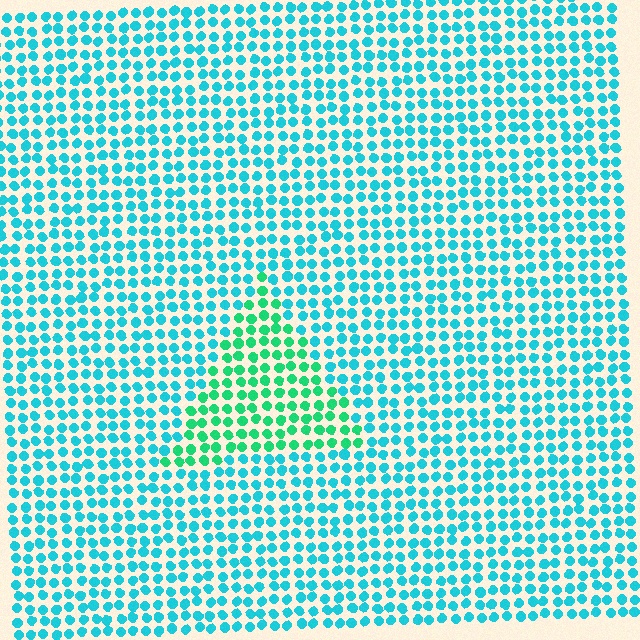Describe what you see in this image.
The image is filled with small cyan elements in a uniform arrangement. A triangle-shaped region is visible where the elements are tinted to a slightly different hue, forming a subtle color boundary.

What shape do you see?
I see a triangle.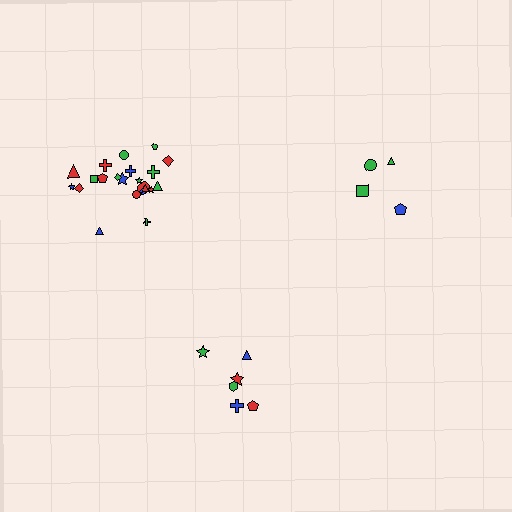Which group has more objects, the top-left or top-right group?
The top-left group.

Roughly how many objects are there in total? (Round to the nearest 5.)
Roughly 30 objects in total.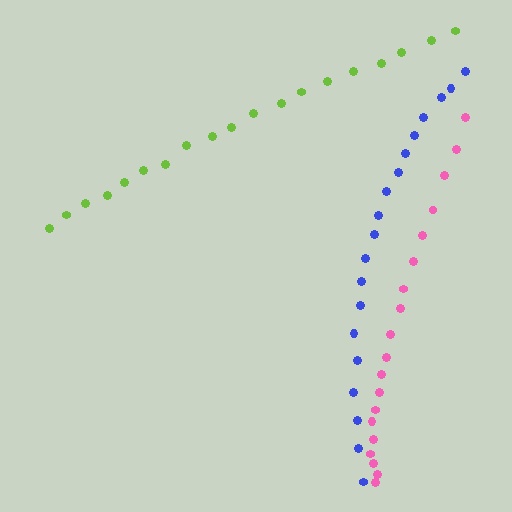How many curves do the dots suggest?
There are 3 distinct paths.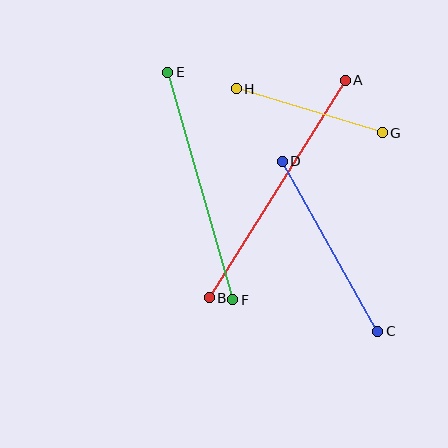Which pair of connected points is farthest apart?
Points A and B are farthest apart.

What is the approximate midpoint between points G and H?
The midpoint is at approximately (309, 111) pixels.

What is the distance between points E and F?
The distance is approximately 237 pixels.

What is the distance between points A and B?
The distance is approximately 257 pixels.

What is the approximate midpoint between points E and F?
The midpoint is at approximately (200, 186) pixels.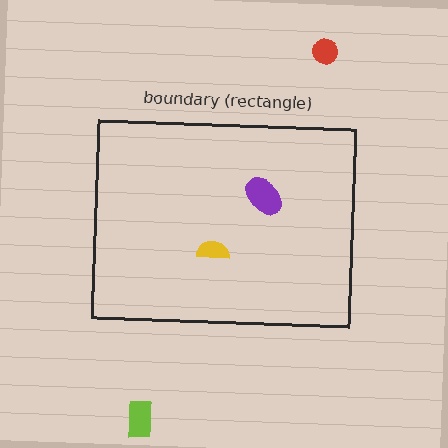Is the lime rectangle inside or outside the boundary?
Outside.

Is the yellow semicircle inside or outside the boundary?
Inside.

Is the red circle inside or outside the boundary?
Outside.